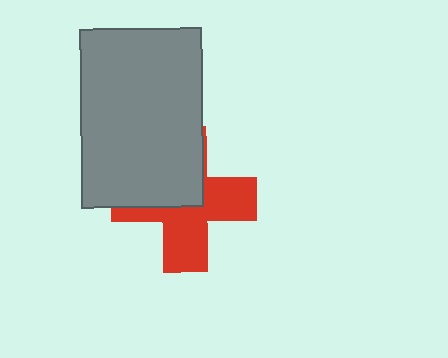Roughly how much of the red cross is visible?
About half of it is visible (roughly 56%).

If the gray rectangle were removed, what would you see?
You would see the complete red cross.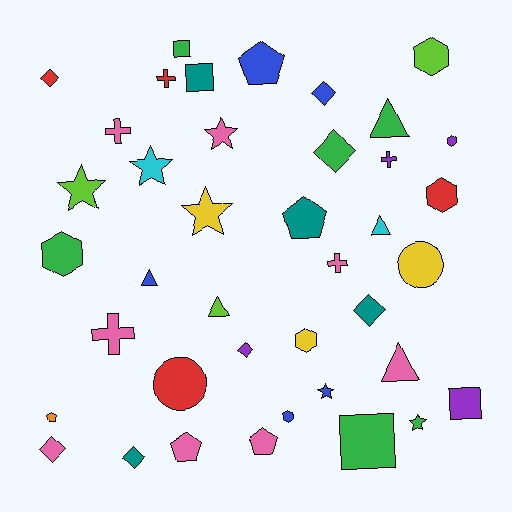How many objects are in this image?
There are 40 objects.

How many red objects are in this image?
There are 4 red objects.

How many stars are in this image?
There are 6 stars.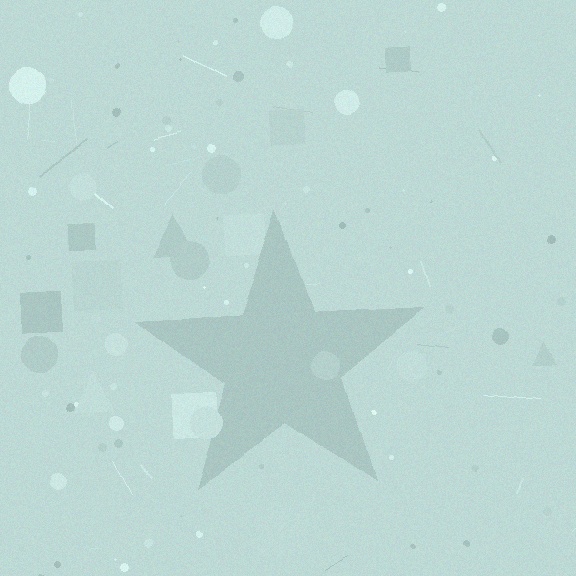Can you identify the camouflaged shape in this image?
The camouflaged shape is a star.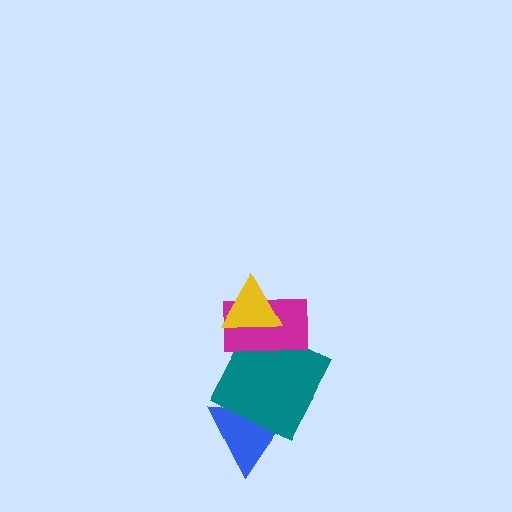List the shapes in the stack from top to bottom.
From top to bottom: the yellow triangle, the magenta rectangle, the teal square, the blue triangle.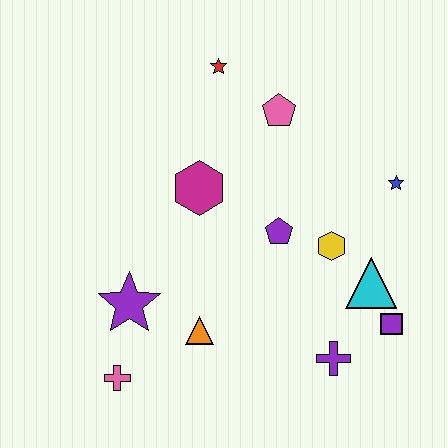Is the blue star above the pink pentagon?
No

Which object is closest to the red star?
The pink pentagon is closest to the red star.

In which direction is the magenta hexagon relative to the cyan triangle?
The magenta hexagon is to the left of the cyan triangle.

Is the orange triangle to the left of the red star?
Yes